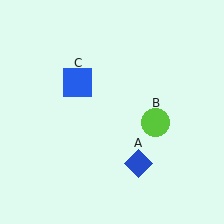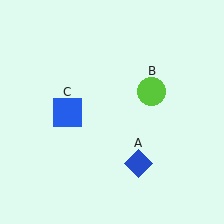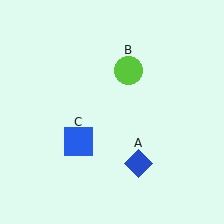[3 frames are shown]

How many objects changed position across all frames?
2 objects changed position: lime circle (object B), blue square (object C).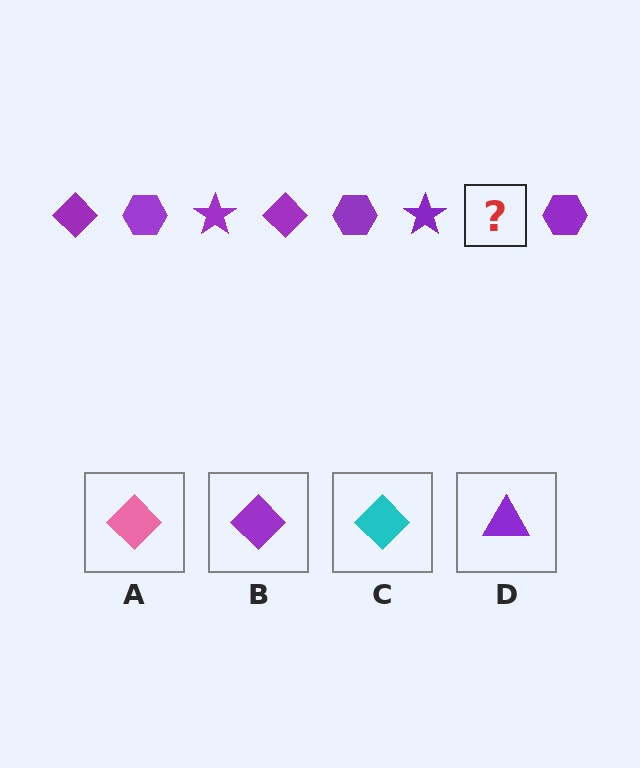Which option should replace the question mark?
Option B.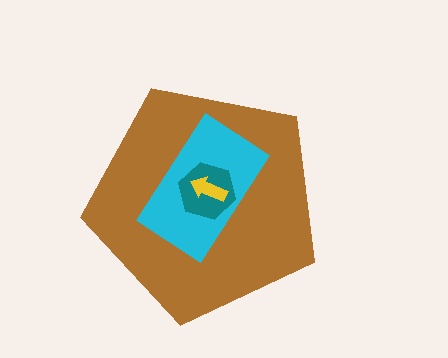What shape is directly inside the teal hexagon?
The yellow arrow.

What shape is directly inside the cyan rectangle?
The teal hexagon.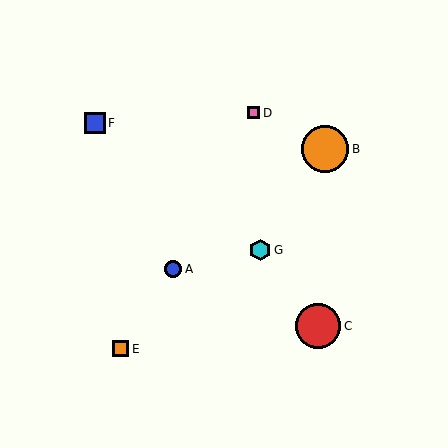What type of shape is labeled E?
Shape E is an orange square.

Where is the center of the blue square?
The center of the blue square is at (95, 123).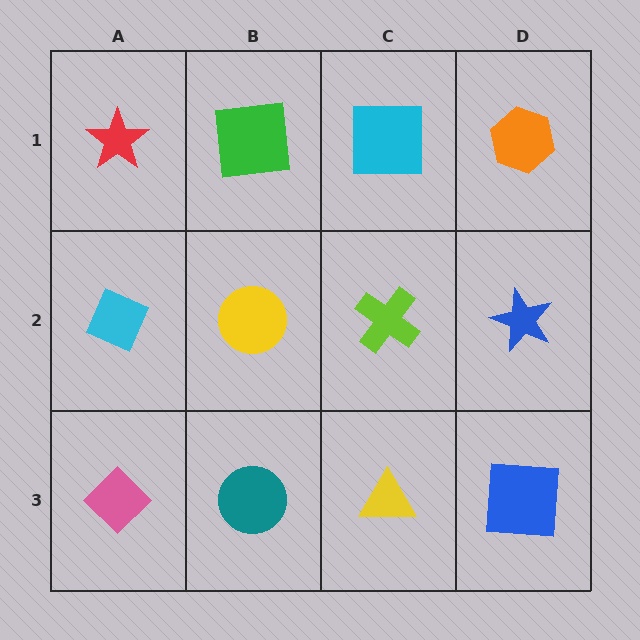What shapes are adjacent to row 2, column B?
A green square (row 1, column B), a teal circle (row 3, column B), a cyan diamond (row 2, column A), a lime cross (row 2, column C).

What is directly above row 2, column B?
A green square.